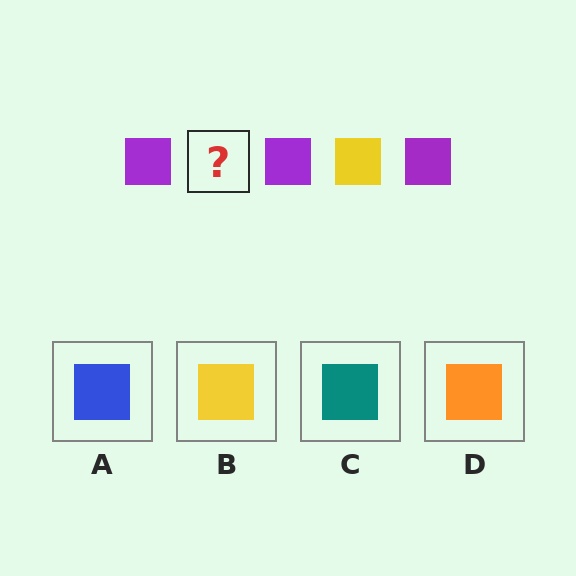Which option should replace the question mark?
Option B.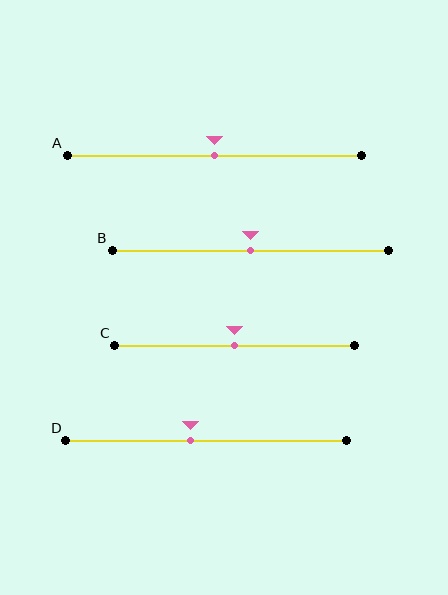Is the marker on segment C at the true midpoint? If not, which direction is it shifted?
Yes, the marker on segment C is at the true midpoint.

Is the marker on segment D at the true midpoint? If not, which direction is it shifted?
No, the marker on segment D is shifted to the left by about 6% of the segment length.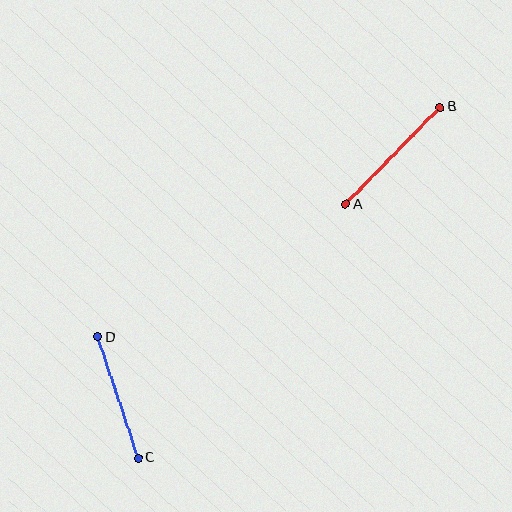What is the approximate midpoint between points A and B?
The midpoint is at approximately (393, 156) pixels.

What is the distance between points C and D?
The distance is approximately 128 pixels.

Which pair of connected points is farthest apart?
Points A and B are farthest apart.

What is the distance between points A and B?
The distance is approximately 135 pixels.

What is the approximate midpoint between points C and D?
The midpoint is at approximately (118, 397) pixels.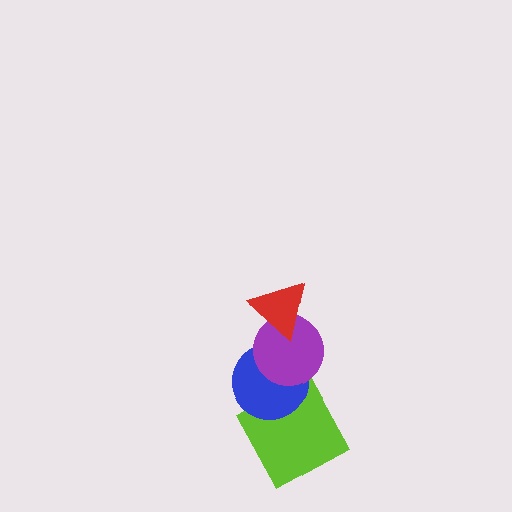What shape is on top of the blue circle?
The purple circle is on top of the blue circle.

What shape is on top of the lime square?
The blue circle is on top of the lime square.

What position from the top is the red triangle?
The red triangle is 1st from the top.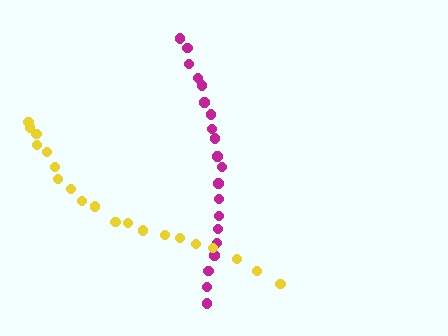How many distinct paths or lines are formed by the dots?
There are 2 distinct paths.